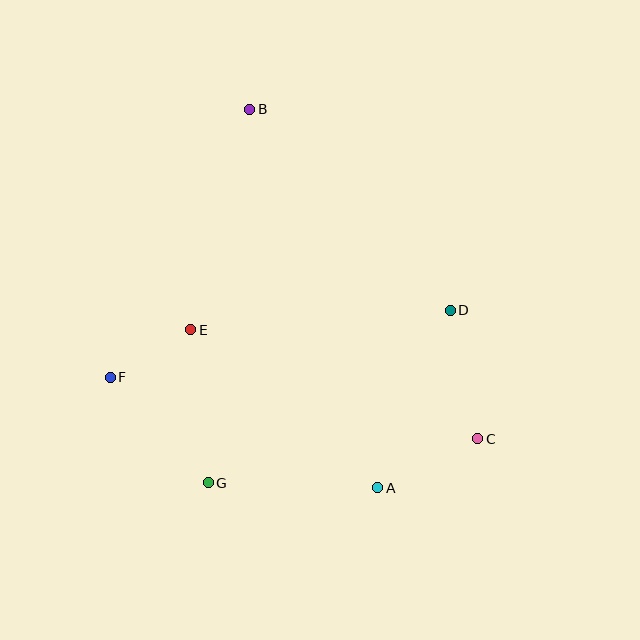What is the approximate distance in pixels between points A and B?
The distance between A and B is approximately 400 pixels.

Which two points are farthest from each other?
Points B and C are farthest from each other.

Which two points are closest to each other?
Points E and F are closest to each other.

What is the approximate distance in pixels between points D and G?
The distance between D and G is approximately 297 pixels.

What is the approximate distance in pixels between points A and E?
The distance between A and E is approximately 245 pixels.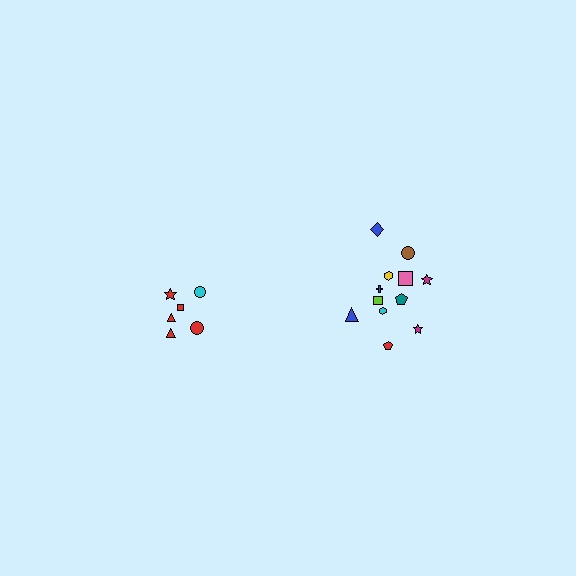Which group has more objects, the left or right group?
The right group.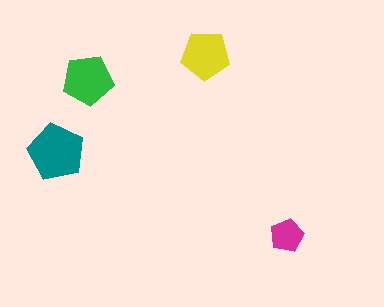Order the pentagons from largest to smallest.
the teal one, the green one, the yellow one, the magenta one.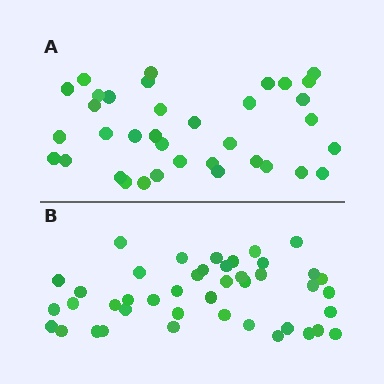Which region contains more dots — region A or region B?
Region B (the bottom region) has more dots.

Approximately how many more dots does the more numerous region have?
Region B has roughly 8 or so more dots than region A.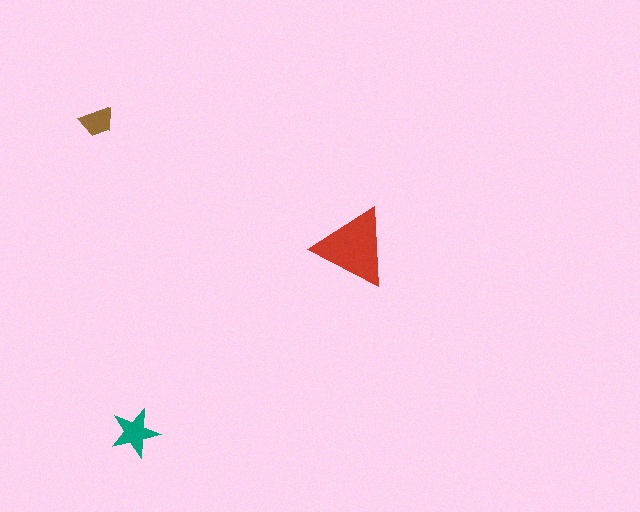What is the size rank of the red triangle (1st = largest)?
1st.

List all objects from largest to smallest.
The red triangle, the teal star, the brown trapezoid.